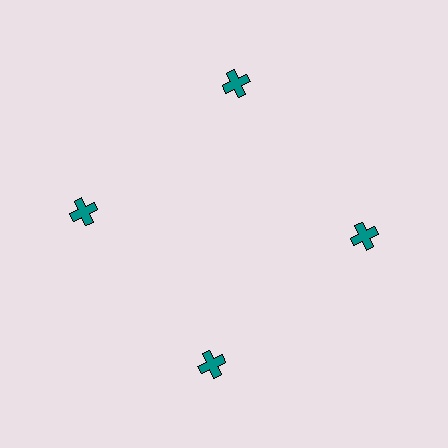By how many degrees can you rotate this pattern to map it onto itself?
The pattern maps onto itself every 90 degrees of rotation.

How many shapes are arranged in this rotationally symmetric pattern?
There are 4 shapes, arranged in 4 groups of 1.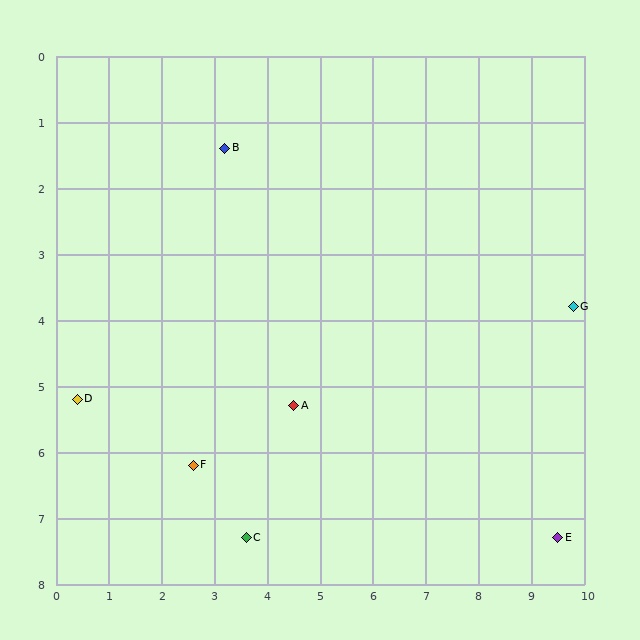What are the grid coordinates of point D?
Point D is at approximately (0.4, 5.2).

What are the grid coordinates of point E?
Point E is at approximately (9.5, 7.3).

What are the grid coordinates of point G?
Point G is at approximately (9.8, 3.8).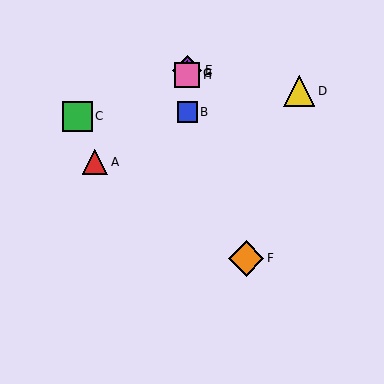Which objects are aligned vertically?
Objects B, E, G, H are aligned vertically.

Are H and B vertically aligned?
Yes, both are at x≈187.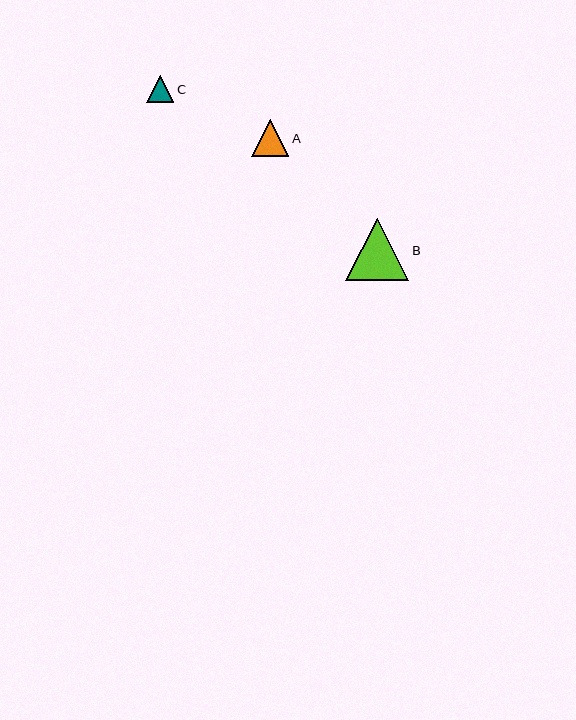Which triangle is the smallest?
Triangle C is the smallest with a size of approximately 27 pixels.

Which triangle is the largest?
Triangle B is the largest with a size of approximately 63 pixels.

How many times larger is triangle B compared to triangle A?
Triangle B is approximately 1.7 times the size of triangle A.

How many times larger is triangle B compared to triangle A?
Triangle B is approximately 1.7 times the size of triangle A.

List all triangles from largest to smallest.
From largest to smallest: B, A, C.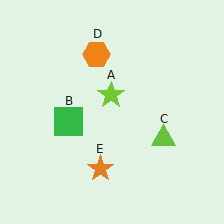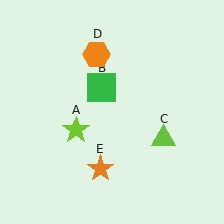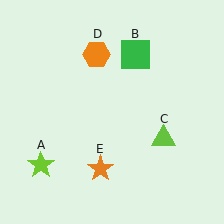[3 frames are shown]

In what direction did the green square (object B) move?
The green square (object B) moved up and to the right.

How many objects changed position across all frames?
2 objects changed position: lime star (object A), green square (object B).